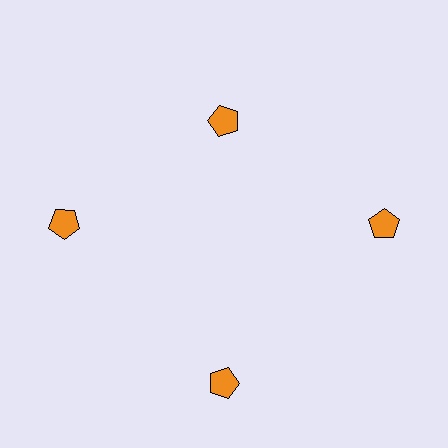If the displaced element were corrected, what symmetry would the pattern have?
It would have 4-fold rotational symmetry — the pattern would map onto itself every 90 degrees.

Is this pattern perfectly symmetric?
No. The 4 orange pentagons are arranged in a ring, but one element near the 12 o'clock position is pulled inward toward the center, breaking the 4-fold rotational symmetry.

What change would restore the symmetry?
The symmetry would be restored by moving it outward, back onto the ring so that all 4 pentagons sit at equal angles and equal distance from the center.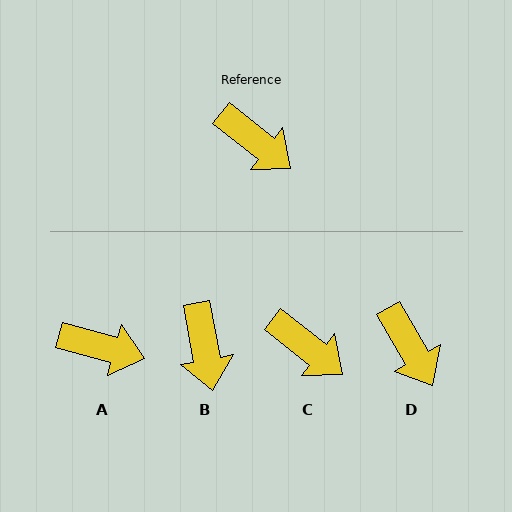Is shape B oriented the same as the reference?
No, it is off by about 41 degrees.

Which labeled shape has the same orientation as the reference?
C.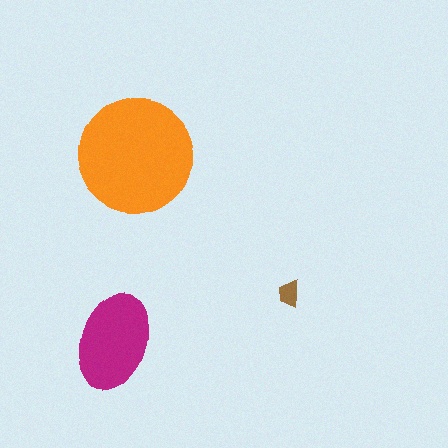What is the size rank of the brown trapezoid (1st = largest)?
3rd.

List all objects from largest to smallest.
The orange circle, the magenta ellipse, the brown trapezoid.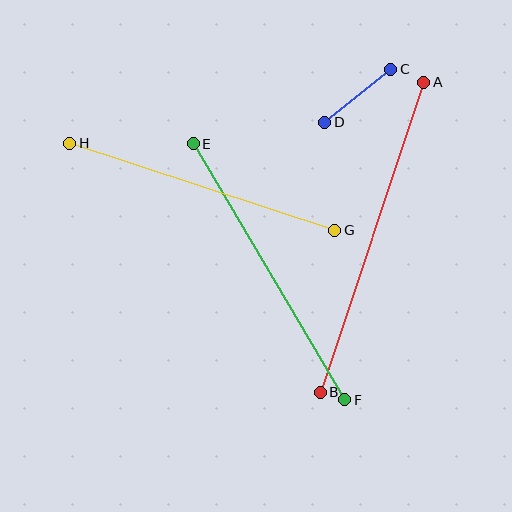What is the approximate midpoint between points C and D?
The midpoint is at approximately (358, 96) pixels.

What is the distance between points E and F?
The distance is approximately 297 pixels.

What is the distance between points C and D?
The distance is approximately 85 pixels.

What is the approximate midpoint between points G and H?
The midpoint is at approximately (202, 187) pixels.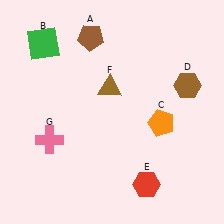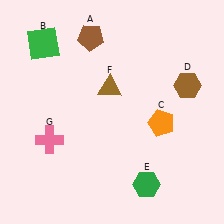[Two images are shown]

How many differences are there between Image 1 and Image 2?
There is 1 difference between the two images.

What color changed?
The hexagon (E) changed from red in Image 1 to green in Image 2.